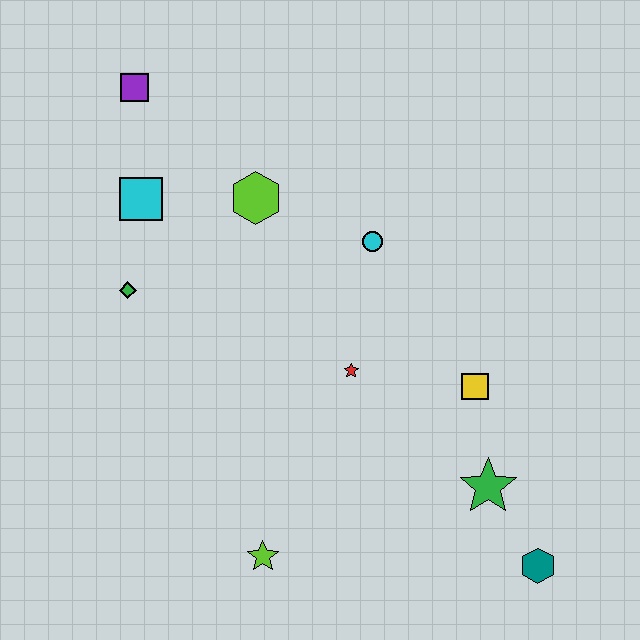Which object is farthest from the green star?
The purple square is farthest from the green star.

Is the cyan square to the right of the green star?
No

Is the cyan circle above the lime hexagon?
No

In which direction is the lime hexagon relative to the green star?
The lime hexagon is above the green star.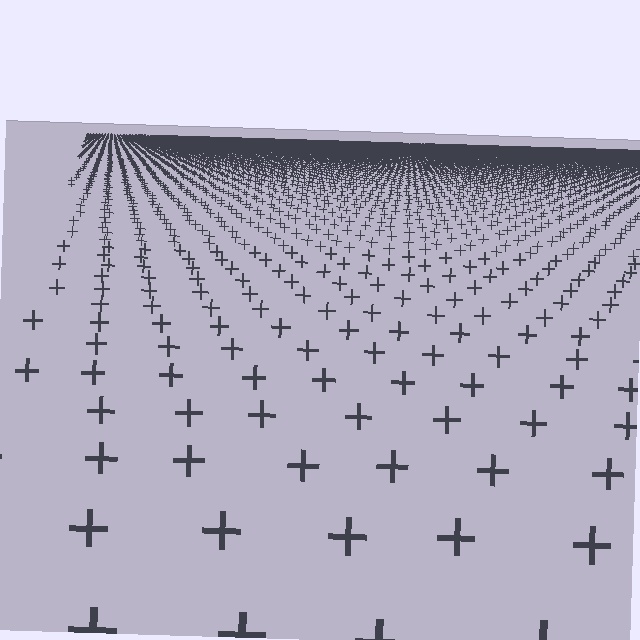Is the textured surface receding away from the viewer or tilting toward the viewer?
The surface is receding away from the viewer. Texture elements get smaller and denser toward the top.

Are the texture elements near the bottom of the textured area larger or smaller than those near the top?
Larger. Near the bottom, elements are closer to the viewer and appear at a bigger on-screen size.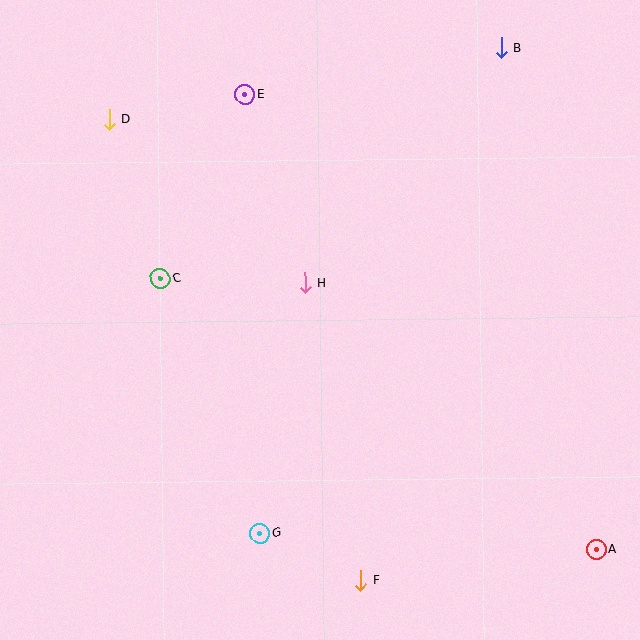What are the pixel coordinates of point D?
Point D is at (109, 120).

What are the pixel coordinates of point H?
Point H is at (305, 283).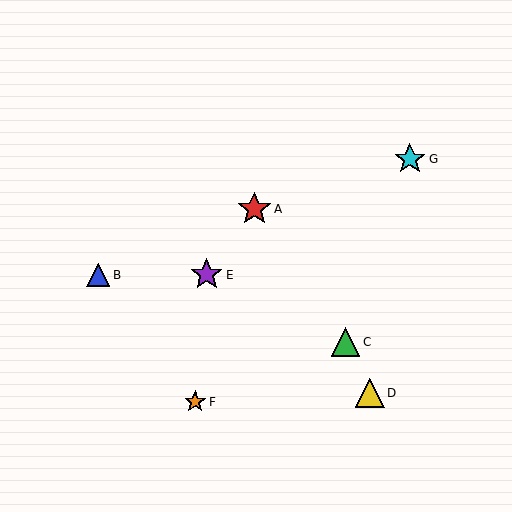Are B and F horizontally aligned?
No, B is at y≈275 and F is at y≈402.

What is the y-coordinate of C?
Object C is at y≈342.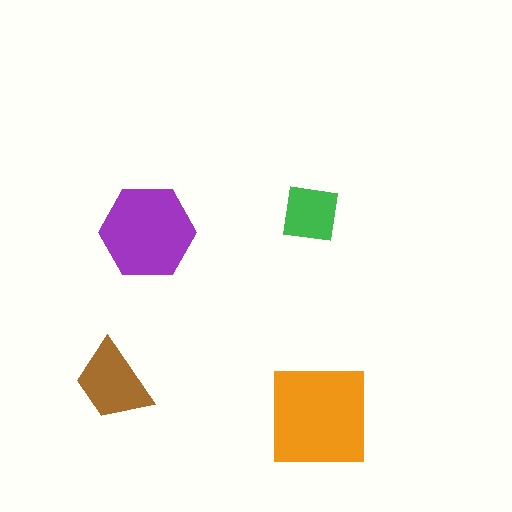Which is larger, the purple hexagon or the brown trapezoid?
The purple hexagon.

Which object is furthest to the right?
The orange square is rightmost.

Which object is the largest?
The orange square.